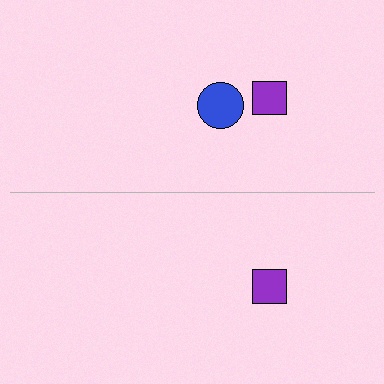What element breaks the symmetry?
A blue circle is missing from the bottom side.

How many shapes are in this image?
There are 3 shapes in this image.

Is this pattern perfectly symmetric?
No, the pattern is not perfectly symmetric. A blue circle is missing from the bottom side.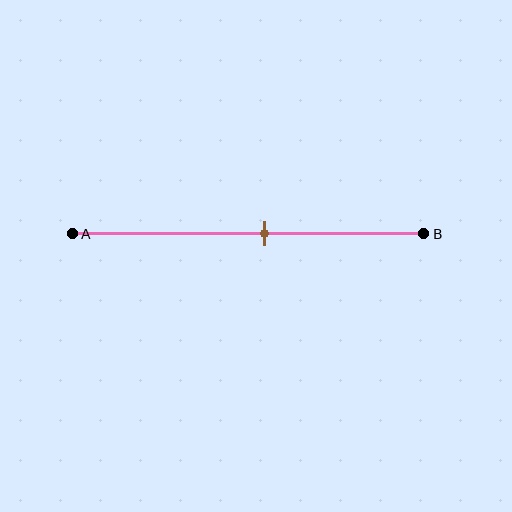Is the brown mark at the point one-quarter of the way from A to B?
No, the mark is at about 55% from A, not at the 25% one-quarter point.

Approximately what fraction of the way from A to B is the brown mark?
The brown mark is approximately 55% of the way from A to B.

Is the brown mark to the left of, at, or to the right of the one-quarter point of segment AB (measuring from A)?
The brown mark is to the right of the one-quarter point of segment AB.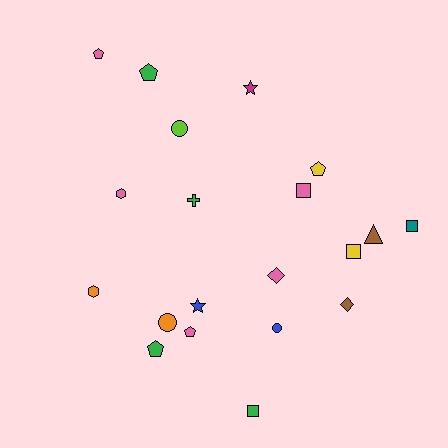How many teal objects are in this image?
There is 1 teal object.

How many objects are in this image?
There are 20 objects.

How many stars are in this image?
There are 2 stars.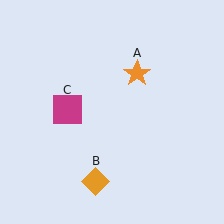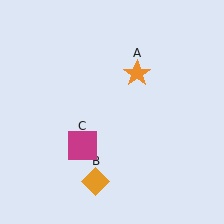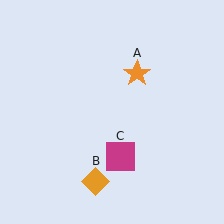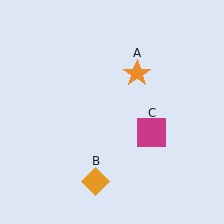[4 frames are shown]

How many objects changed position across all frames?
1 object changed position: magenta square (object C).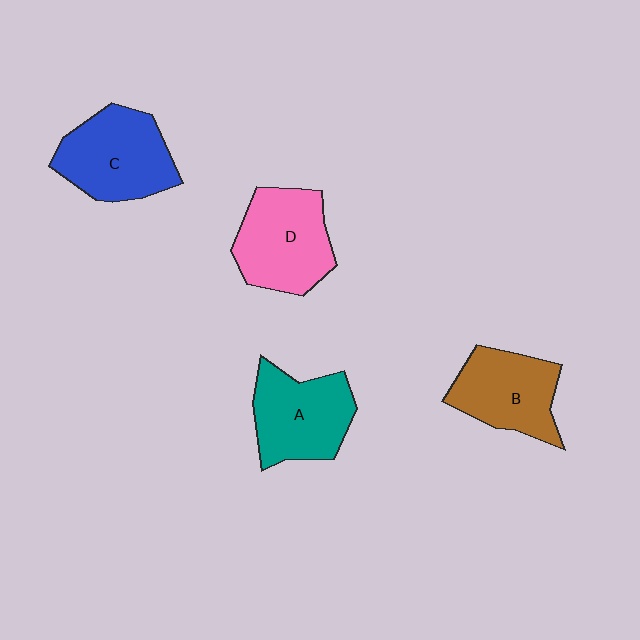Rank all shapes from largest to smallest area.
From largest to smallest: C (blue), D (pink), A (teal), B (brown).